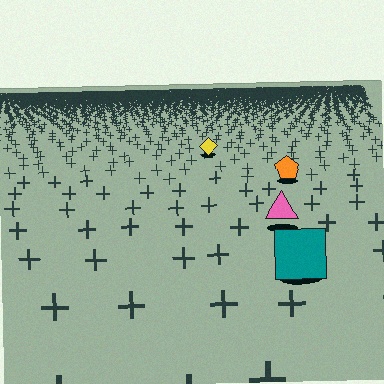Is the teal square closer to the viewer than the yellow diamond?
Yes. The teal square is closer — you can tell from the texture gradient: the ground texture is coarser near it.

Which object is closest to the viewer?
The teal square is closest. The texture marks near it are larger and more spread out.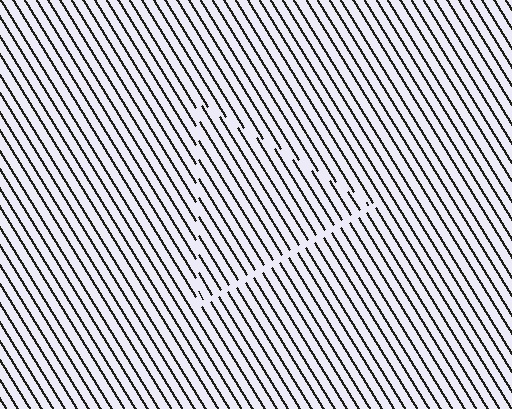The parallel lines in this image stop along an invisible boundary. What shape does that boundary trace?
An illusory triangle. The interior of the shape contains the same grating, shifted by half a period — the contour is defined by the phase discontinuity where line-ends from the inner and outer gratings abut.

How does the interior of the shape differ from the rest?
The interior of the shape contains the same grating, shifted by half a period — the contour is defined by the phase discontinuity where line-ends from the inner and outer gratings abut.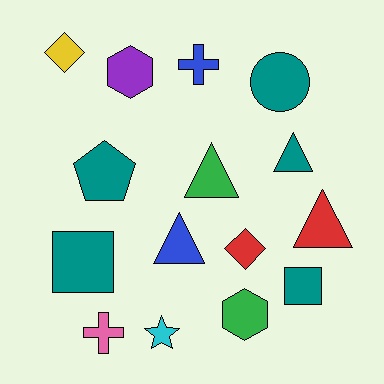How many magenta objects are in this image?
There are no magenta objects.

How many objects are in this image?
There are 15 objects.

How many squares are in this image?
There are 2 squares.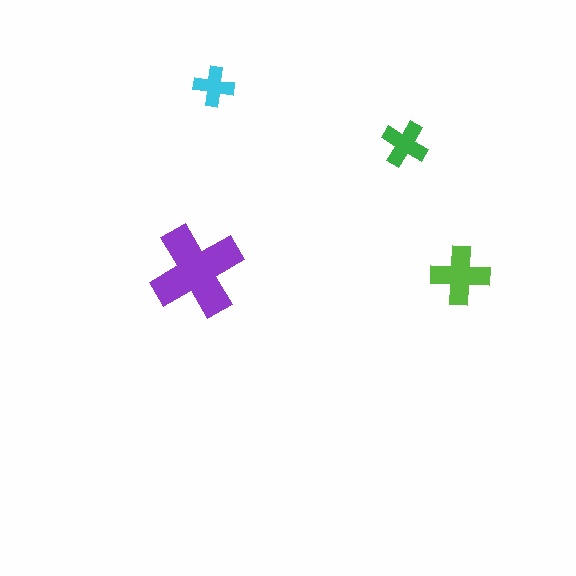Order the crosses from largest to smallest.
the purple one, the lime one, the green one, the cyan one.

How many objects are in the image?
There are 4 objects in the image.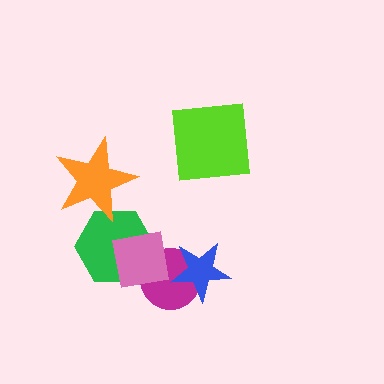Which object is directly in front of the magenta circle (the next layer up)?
The blue star is directly in front of the magenta circle.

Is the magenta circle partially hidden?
Yes, it is partially covered by another shape.